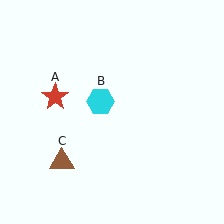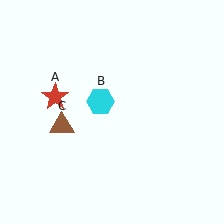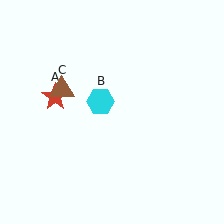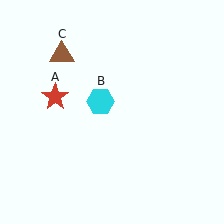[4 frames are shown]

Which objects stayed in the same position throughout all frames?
Red star (object A) and cyan hexagon (object B) remained stationary.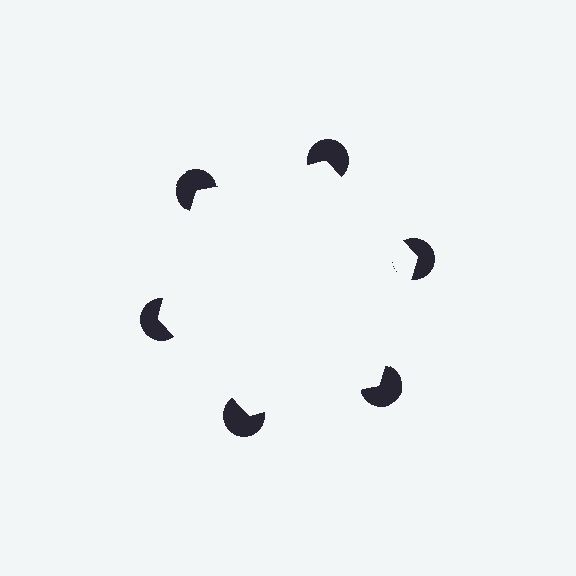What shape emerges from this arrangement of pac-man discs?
An illusory hexagon — its edges are inferred from the aligned wedge cuts in the pac-man discs, not physically drawn.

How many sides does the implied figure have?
6 sides.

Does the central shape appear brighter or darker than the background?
It typically appears slightly brighter than the background, even though no actual brightness change is drawn.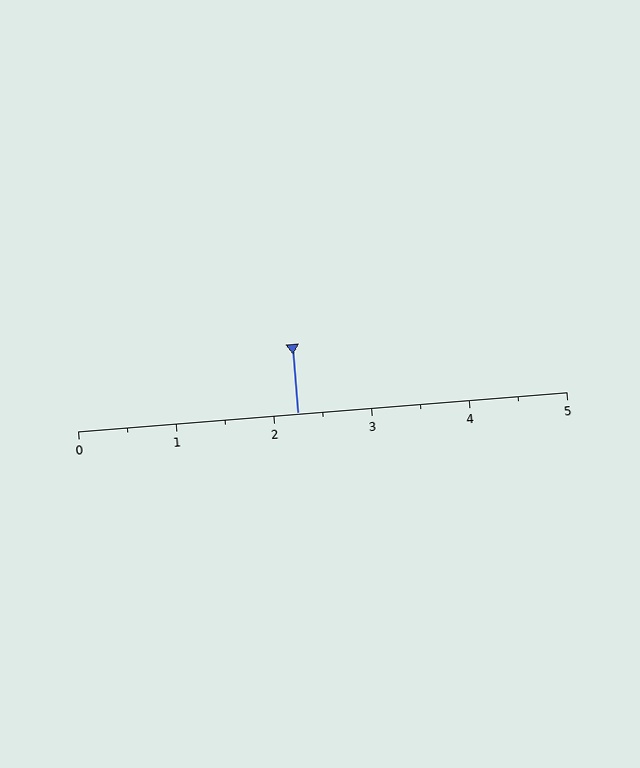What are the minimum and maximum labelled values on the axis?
The axis runs from 0 to 5.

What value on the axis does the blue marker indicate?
The marker indicates approximately 2.2.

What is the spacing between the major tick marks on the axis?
The major ticks are spaced 1 apart.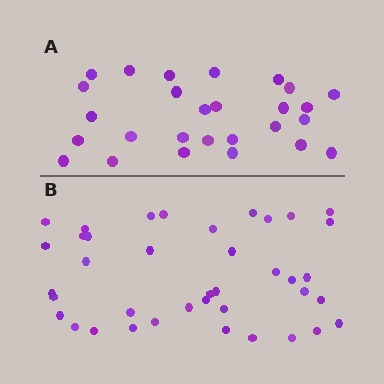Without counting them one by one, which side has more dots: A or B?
Region B (the bottom region) has more dots.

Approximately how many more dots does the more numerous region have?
Region B has roughly 12 or so more dots than region A.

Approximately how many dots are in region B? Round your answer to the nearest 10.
About 40 dots. (The exact count is 39, which rounds to 40.)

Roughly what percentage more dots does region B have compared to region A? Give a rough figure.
About 45% more.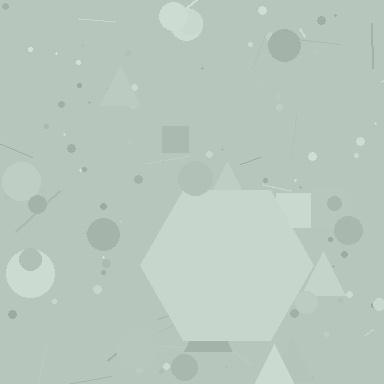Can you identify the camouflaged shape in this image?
The camouflaged shape is a hexagon.